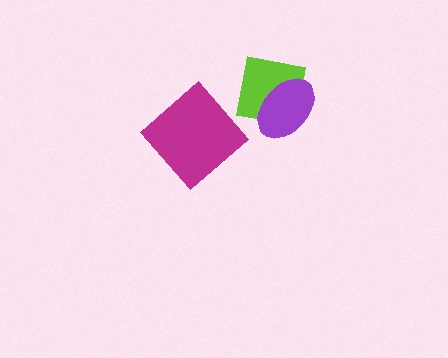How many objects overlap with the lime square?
1 object overlaps with the lime square.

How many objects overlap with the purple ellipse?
1 object overlaps with the purple ellipse.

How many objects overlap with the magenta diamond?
0 objects overlap with the magenta diamond.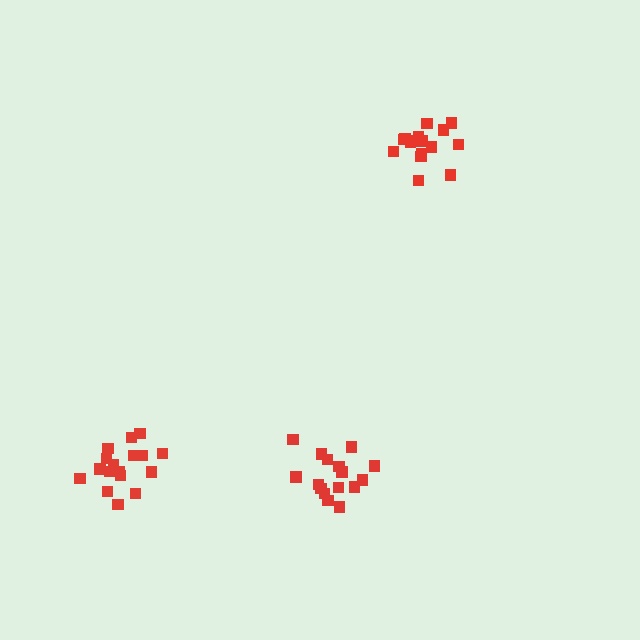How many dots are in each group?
Group 1: 16 dots, Group 2: 18 dots, Group 3: 16 dots (50 total).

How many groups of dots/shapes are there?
There are 3 groups.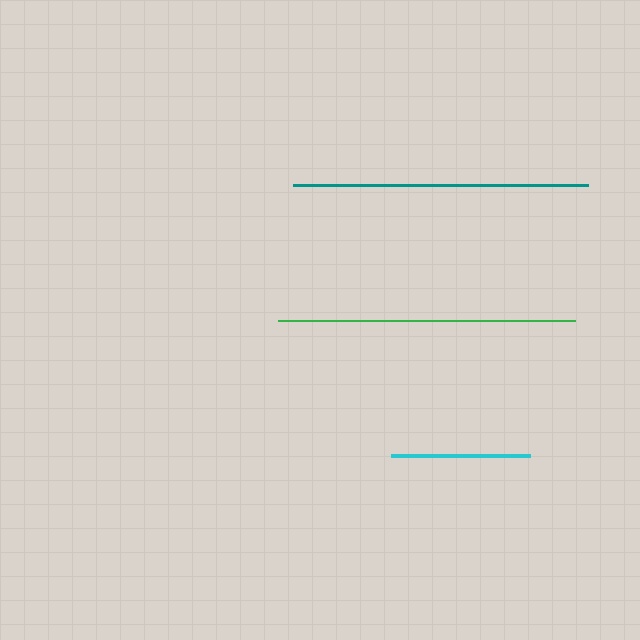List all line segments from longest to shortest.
From longest to shortest: green, teal, cyan.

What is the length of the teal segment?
The teal segment is approximately 295 pixels long.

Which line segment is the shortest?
The cyan line is the shortest at approximately 139 pixels.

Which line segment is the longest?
The green line is the longest at approximately 296 pixels.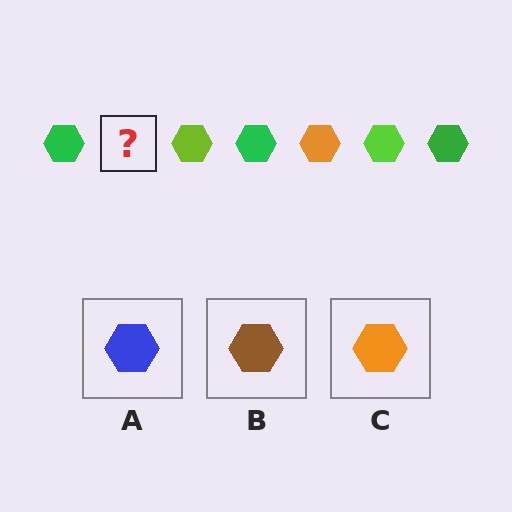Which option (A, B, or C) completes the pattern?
C.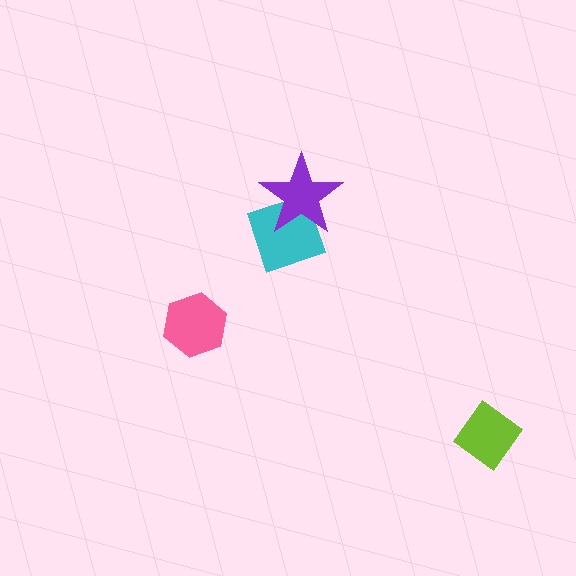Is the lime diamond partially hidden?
No, no other shape covers it.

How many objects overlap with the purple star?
1 object overlaps with the purple star.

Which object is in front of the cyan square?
The purple star is in front of the cyan square.